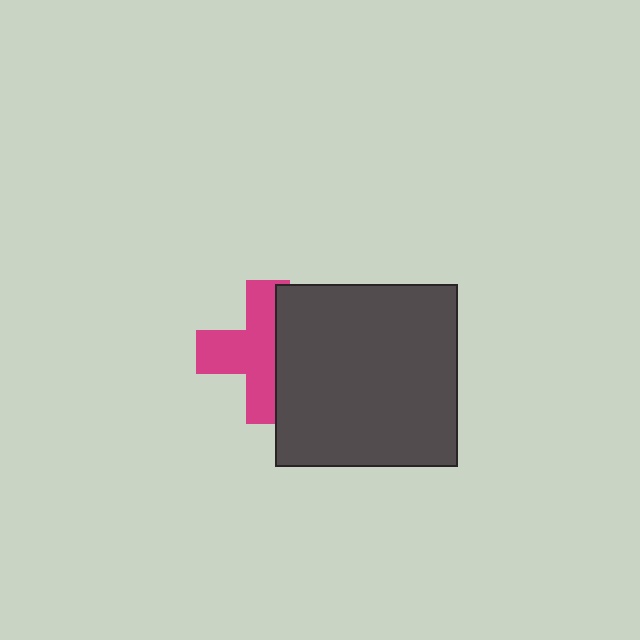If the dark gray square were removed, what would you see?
You would see the complete magenta cross.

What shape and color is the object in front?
The object in front is a dark gray square.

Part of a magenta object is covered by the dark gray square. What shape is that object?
It is a cross.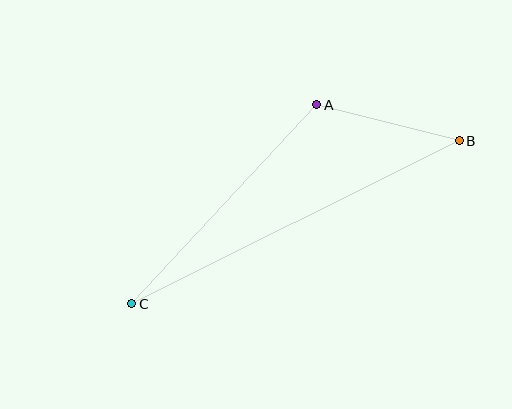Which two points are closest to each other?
Points A and B are closest to each other.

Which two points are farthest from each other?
Points B and C are farthest from each other.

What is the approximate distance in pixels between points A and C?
The distance between A and C is approximately 272 pixels.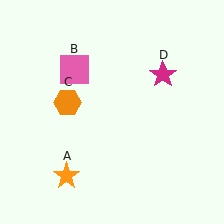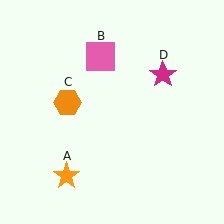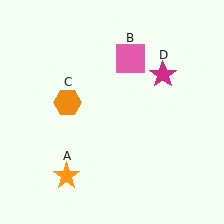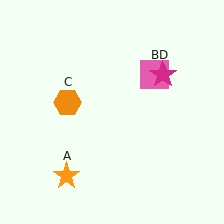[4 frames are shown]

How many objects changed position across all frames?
1 object changed position: pink square (object B).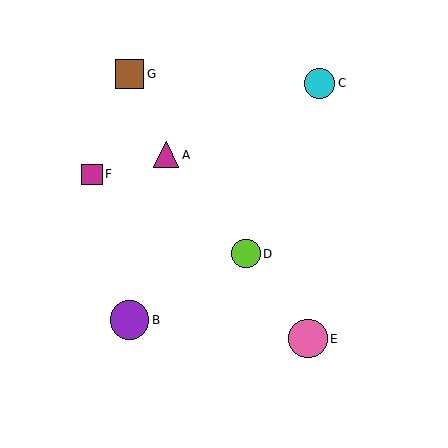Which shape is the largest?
The purple circle (labeled B) is the largest.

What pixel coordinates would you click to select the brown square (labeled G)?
Click at (130, 74) to select the brown square G.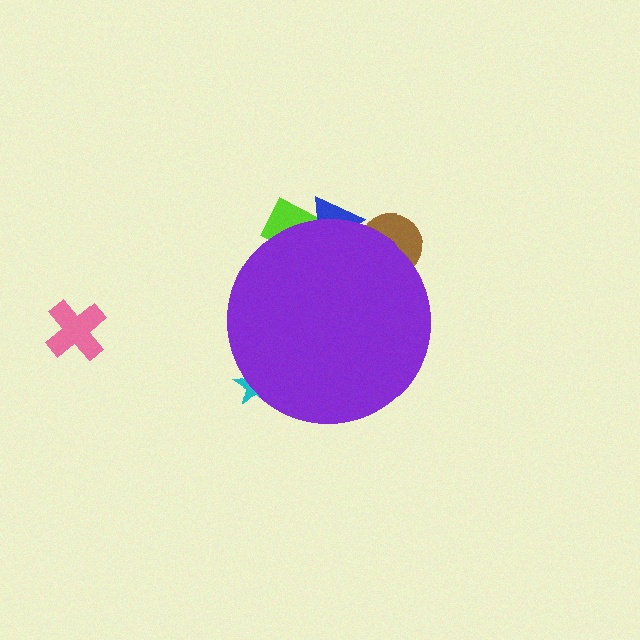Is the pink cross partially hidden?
No, the pink cross is fully visible.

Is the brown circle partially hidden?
Yes, the brown circle is partially hidden behind the purple circle.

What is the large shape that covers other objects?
A purple circle.